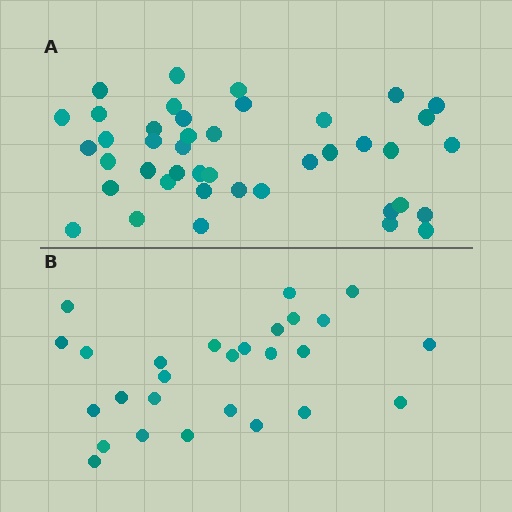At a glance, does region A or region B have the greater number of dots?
Region A (the top region) has more dots.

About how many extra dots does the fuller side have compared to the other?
Region A has approximately 15 more dots than region B.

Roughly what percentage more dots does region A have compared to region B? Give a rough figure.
About 55% more.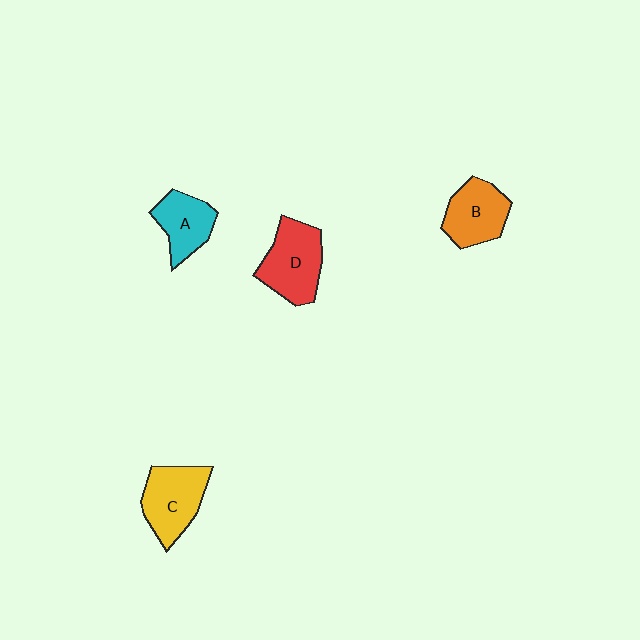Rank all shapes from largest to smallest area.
From largest to smallest: D (red), C (yellow), B (orange), A (cyan).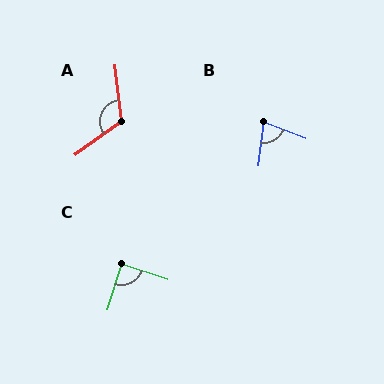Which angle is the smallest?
B, at approximately 76 degrees.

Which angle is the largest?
A, at approximately 119 degrees.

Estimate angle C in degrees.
Approximately 89 degrees.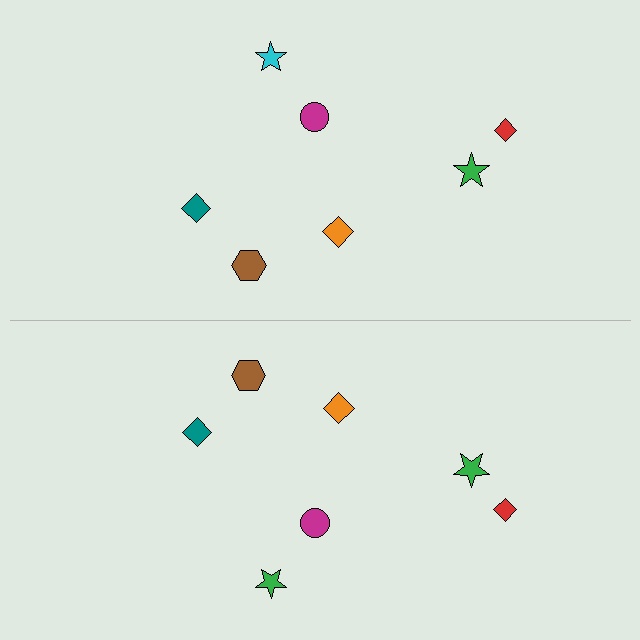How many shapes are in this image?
There are 14 shapes in this image.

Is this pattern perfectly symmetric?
No, the pattern is not perfectly symmetric. The green star on the bottom side breaks the symmetry — its mirror counterpart is cyan.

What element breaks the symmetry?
The green star on the bottom side breaks the symmetry — its mirror counterpart is cyan.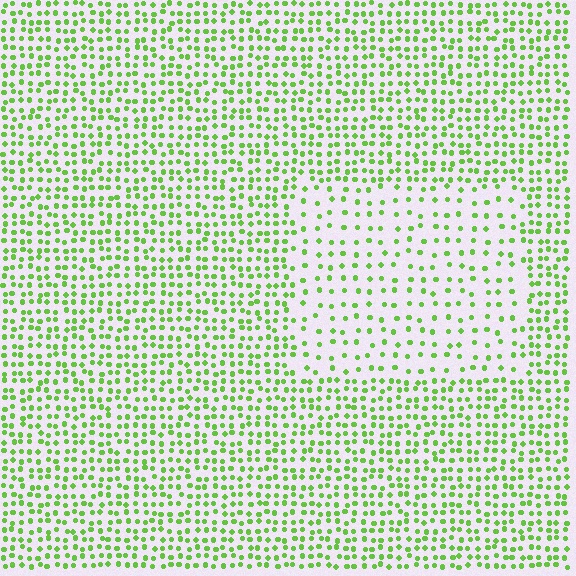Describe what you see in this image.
The image contains small lime elements arranged at two different densities. A rectangle-shaped region is visible where the elements are less densely packed than the surrounding area.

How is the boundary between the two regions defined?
The boundary is defined by a change in element density (approximately 2.2x ratio). All elements are the same color, size, and shape.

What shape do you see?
I see a rectangle.